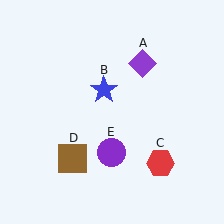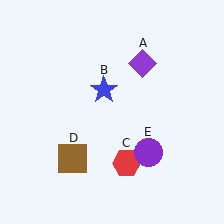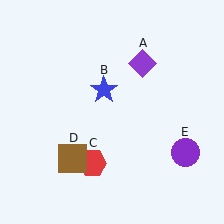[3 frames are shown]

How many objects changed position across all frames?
2 objects changed position: red hexagon (object C), purple circle (object E).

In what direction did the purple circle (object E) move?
The purple circle (object E) moved right.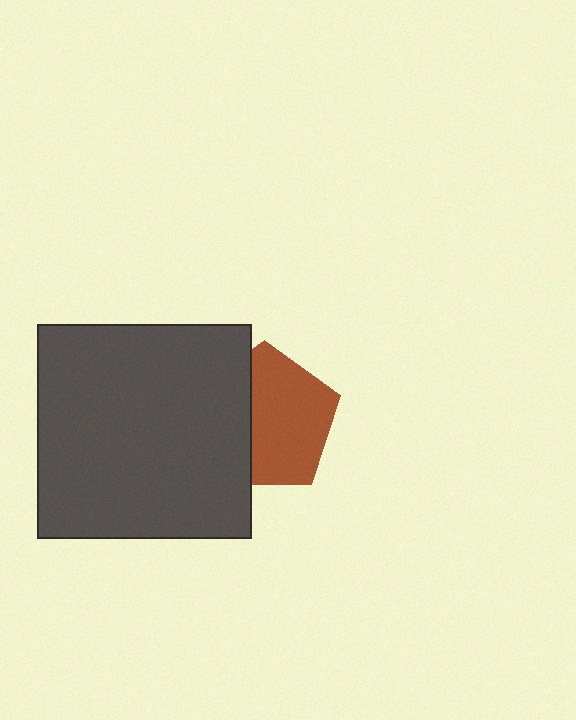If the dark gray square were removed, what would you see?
You would see the complete brown pentagon.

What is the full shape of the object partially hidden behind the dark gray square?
The partially hidden object is a brown pentagon.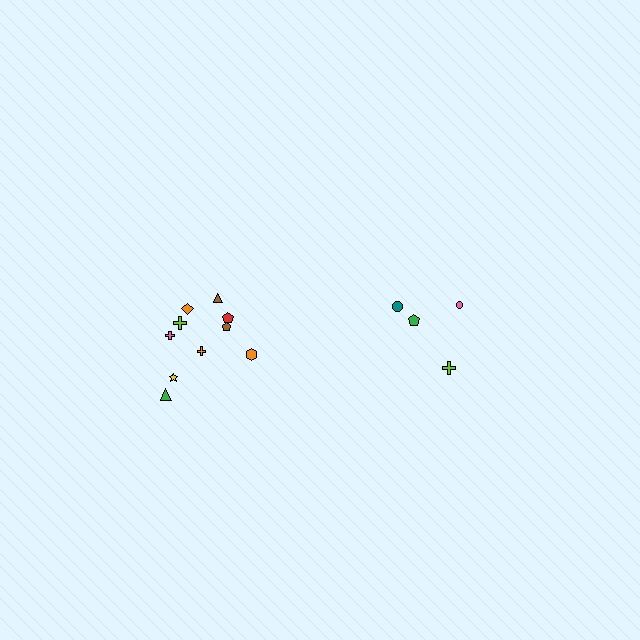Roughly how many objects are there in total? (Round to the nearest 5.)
Roughly 15 objects in total.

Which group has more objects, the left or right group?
The left group.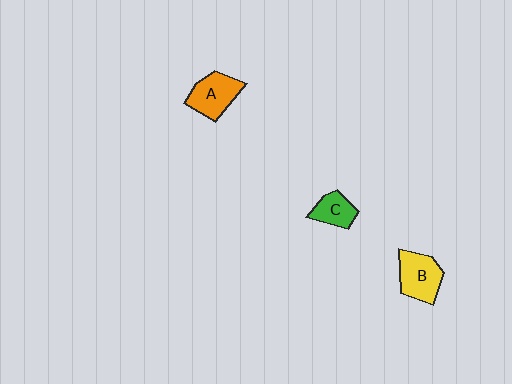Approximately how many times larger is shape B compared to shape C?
Approximately 1.5 times.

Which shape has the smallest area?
Shape C (green).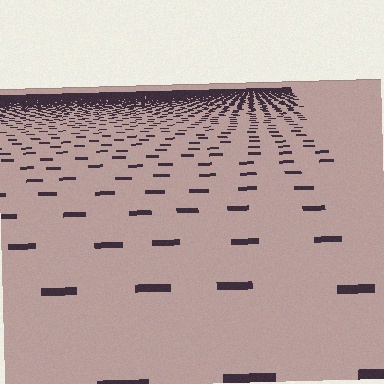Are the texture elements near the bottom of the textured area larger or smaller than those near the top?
Larger. Near the bottom, elements are closer to the viewer and appear at a bigger on-screen size.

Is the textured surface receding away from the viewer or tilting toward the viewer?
The surface is receding away from the viewer. Texture elements get smaller and denser toward the top.